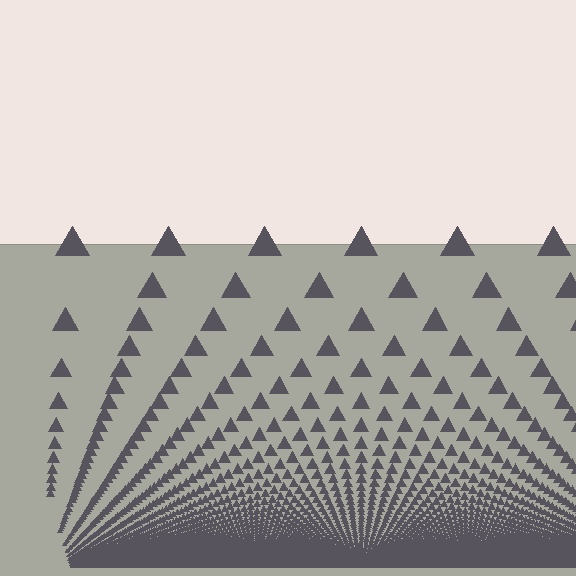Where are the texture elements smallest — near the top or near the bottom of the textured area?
Near the bottom.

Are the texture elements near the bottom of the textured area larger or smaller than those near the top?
Smaller. The gradient is inverted — elements near the bottom are smaller and denser.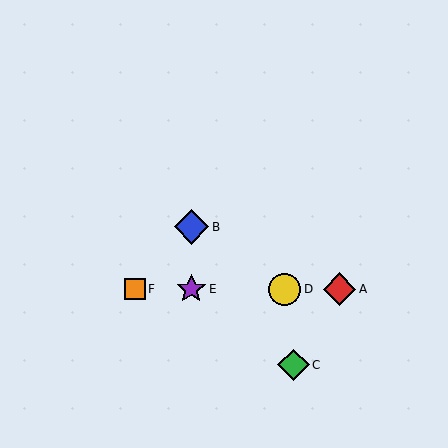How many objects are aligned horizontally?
4 objects (A, D, E, F) are aligned horizontally.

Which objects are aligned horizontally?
Objects A, D, E, F are aligned horizontally.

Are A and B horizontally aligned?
No, A is at y≈289 and B is at y≈227.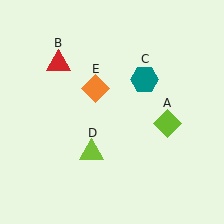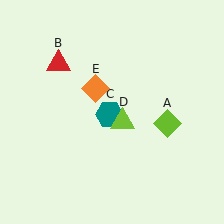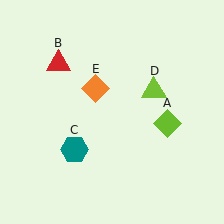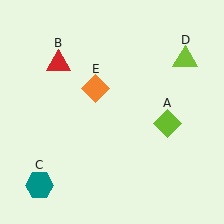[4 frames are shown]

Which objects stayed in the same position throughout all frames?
Lime diamond (object A) and red triangle (object B) and orange diamond (object E) remained stationary.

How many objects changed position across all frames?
2 objects changed position: teal hexagon (object C), lime triangle (object D).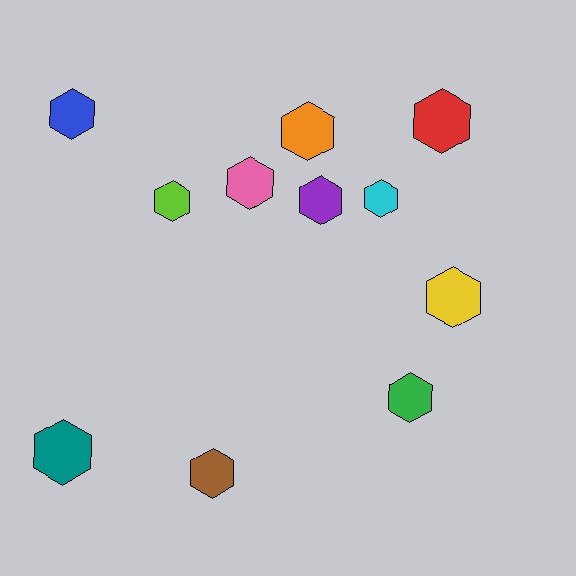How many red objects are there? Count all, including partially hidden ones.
There is 1 red object.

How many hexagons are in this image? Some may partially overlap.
There are 11 hexagons.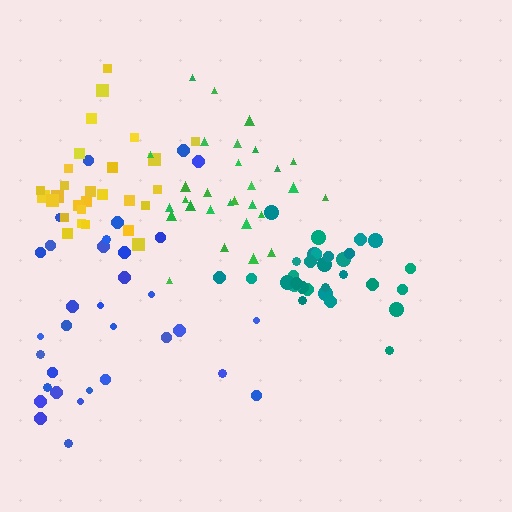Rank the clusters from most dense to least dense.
teal, yellow, green, blue.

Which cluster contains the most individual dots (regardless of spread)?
Blue (33).